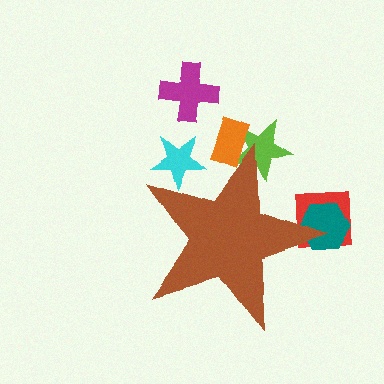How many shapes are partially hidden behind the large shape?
5 shapes are partially hidden.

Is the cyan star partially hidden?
Yes, the cyan star is partially hidden behind the brown star.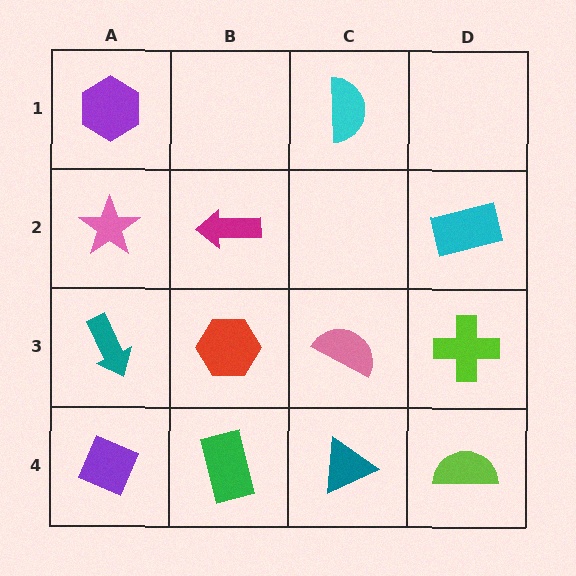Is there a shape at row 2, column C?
No, that cell is empty.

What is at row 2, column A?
A pink star.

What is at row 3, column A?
A teal arrow.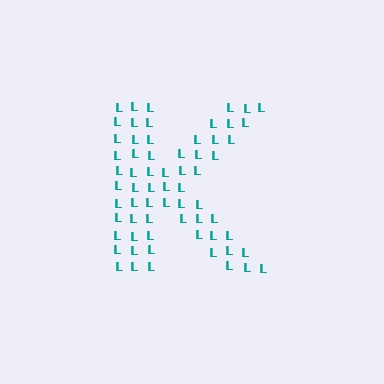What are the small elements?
The small elements are letter L's.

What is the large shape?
The large shape is the letter K.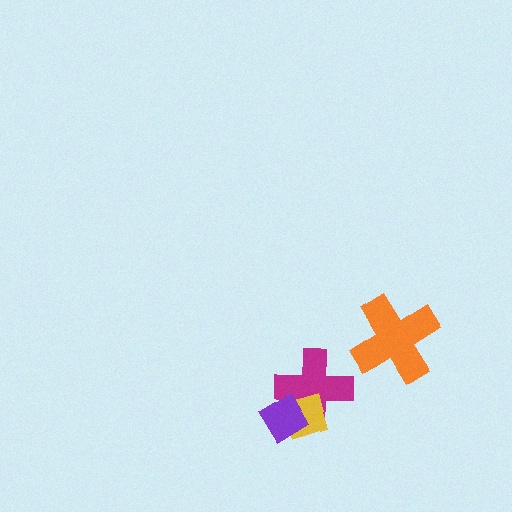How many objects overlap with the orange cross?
0 objects overlap with the orange cross.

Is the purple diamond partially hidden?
No, no other shape covers it.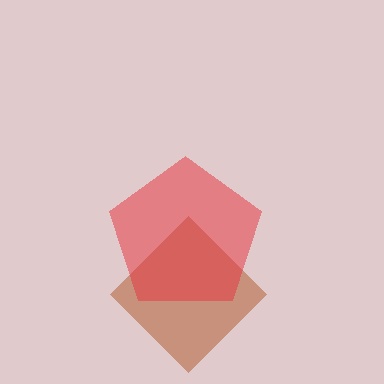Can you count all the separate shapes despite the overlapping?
Yes, there are 2 separate shapes.